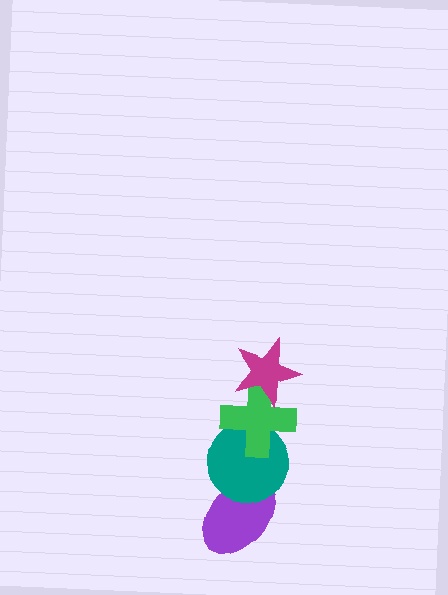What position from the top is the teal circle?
The teal circle is 3rd from the top.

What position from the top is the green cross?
The green cross is 2nd from the top.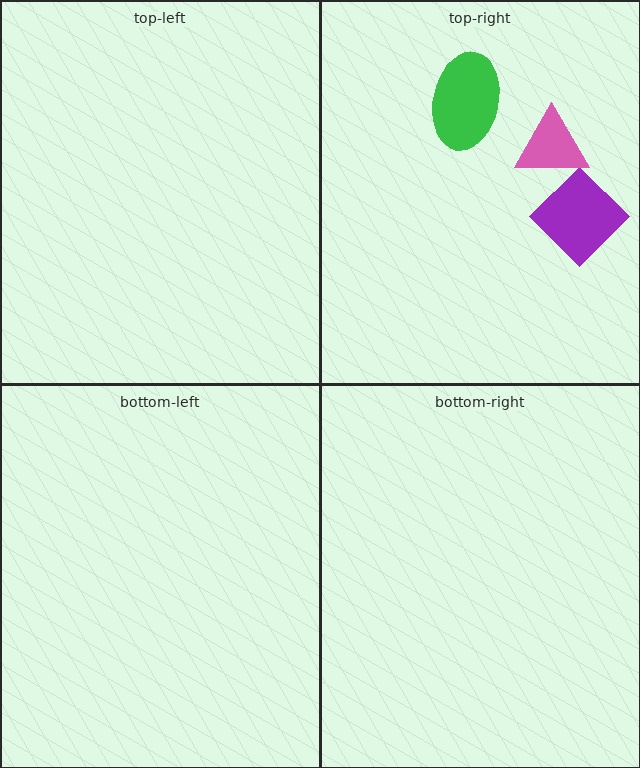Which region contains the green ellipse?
The top-right region.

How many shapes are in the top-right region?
3.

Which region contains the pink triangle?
The top-right region.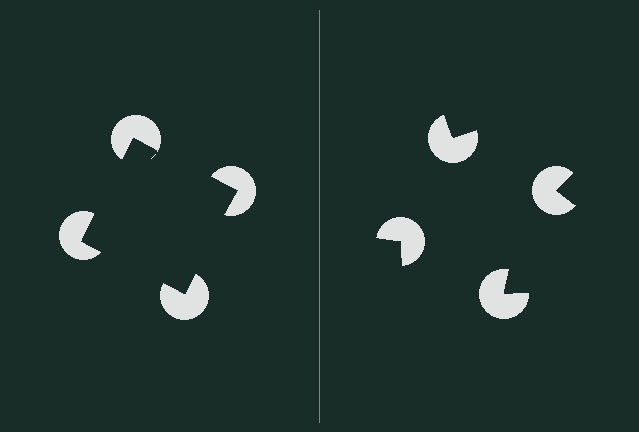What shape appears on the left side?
An illusory square.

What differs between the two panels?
The pac-man discs are positioned identically on both sides; only the wedge orientations differ. On the left they align to a square; on the right they are misaligned.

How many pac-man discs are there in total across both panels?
8 — 4 on each side.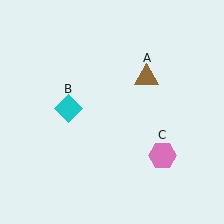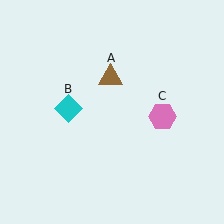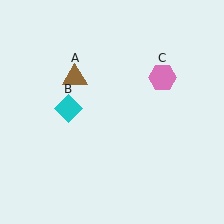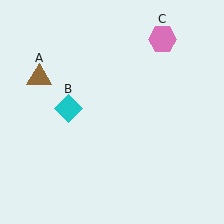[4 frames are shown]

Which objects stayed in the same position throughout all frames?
Cyan diamond (object B) remained stationary.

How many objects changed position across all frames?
2 objects changed position: brown triangle (object A), pink hexagon (object C).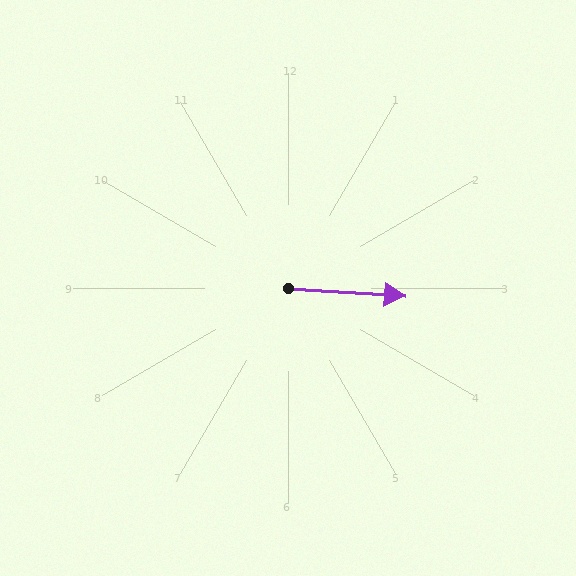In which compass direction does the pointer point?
East.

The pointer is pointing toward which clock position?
Roughly 3 o'clock.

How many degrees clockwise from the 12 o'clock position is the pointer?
Approximately 94 degrees.